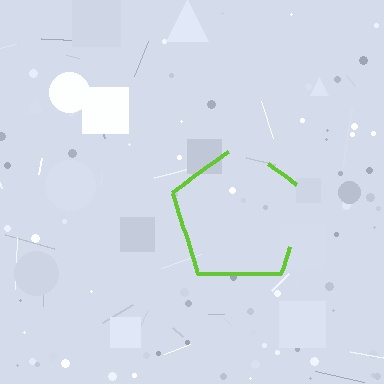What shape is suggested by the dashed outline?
The dashed outline suggests a pentagon.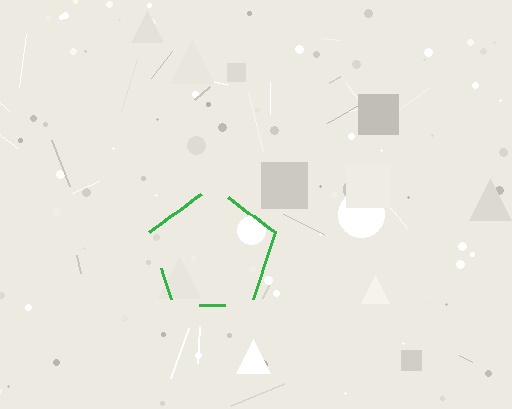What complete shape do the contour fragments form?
The contour fragments form a pentagon.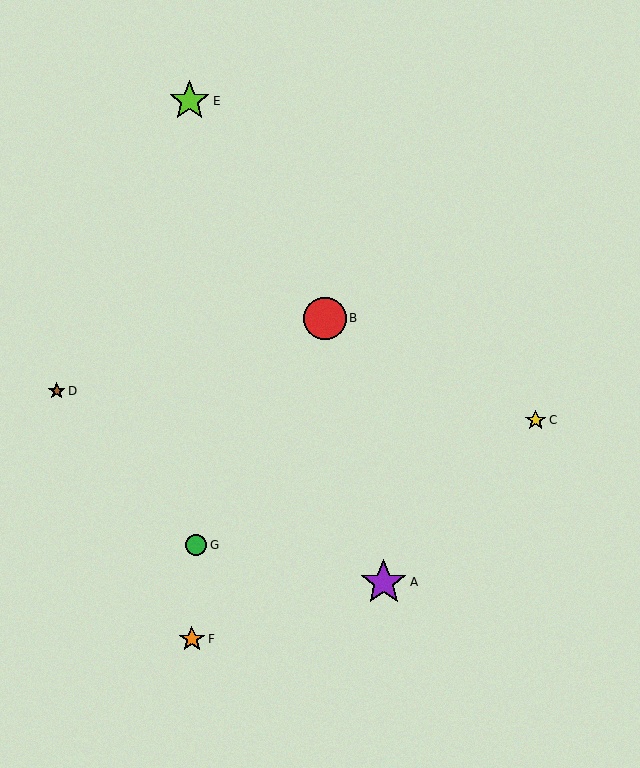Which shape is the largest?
The purple star (labeled A) is the largest.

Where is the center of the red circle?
The center of the red circle is at (325, 318).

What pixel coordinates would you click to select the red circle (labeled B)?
Click at (325, 318) to select the red circle B.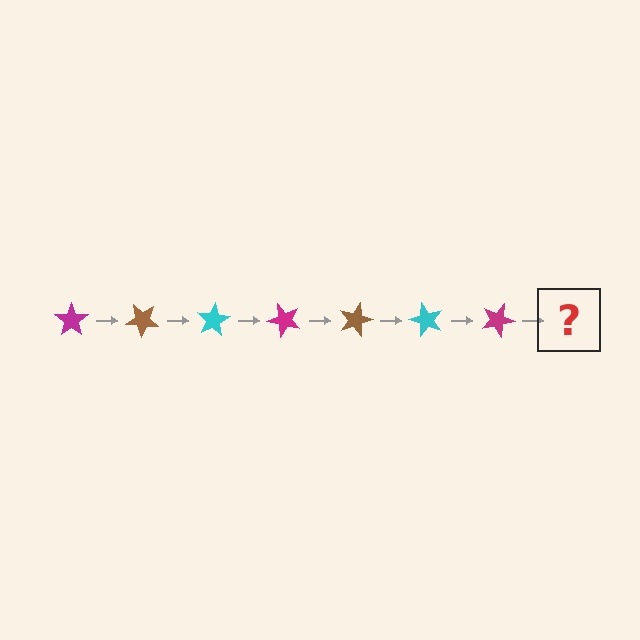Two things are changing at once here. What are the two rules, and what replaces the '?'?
The two rules are that it rotates 40 degrees each step and the color cycles through magenta, brown, and cyan. The '?' should be a brown star, rotated 280 degrees from the start.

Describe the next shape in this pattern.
It should be a brown star, rotated 280 degrees from the start.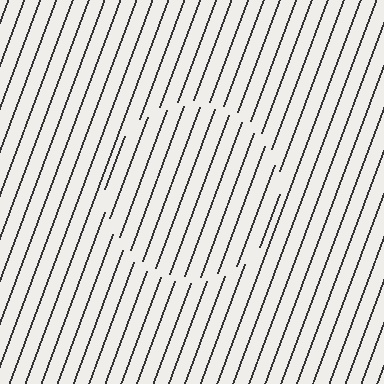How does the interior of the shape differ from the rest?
The interior of the shape contains the same grating, shifted by half a period — the contour is defined by the phase discontinuity where line-ends from the inner and outer gratings abut.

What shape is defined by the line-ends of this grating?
An illusory circle. The interior of the shape contains the same grating, shifted by half a period — the contour is defined by the phase discontinuity where line-ends from the inner and outer gratings abut.